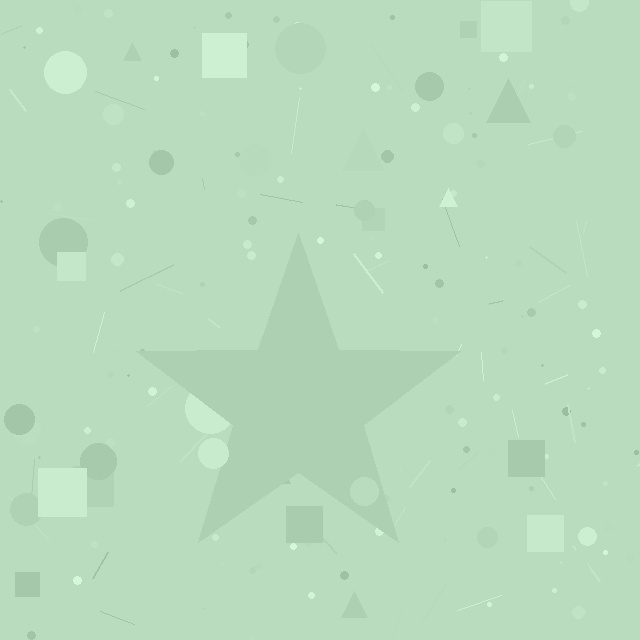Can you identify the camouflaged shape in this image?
The camouflaged shape is a star.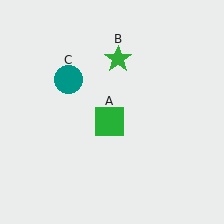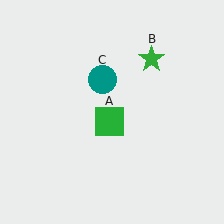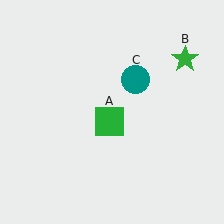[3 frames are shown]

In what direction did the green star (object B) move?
The green star (object B) moved right.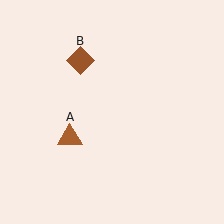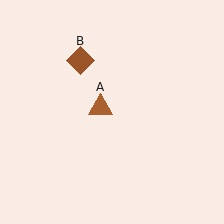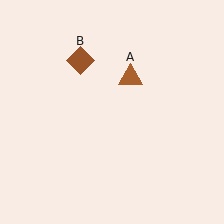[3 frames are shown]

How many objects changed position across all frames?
1 object changed position: brown triangle (object A).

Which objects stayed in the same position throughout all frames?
Brown diamond (object B) remained stationary.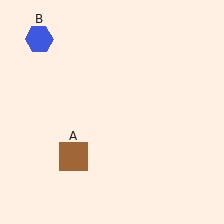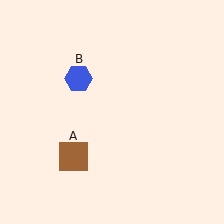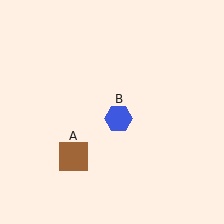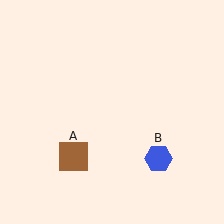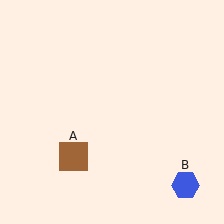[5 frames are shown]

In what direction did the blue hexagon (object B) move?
The blue hexagon (object B) moved down and to the right.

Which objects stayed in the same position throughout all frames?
Brown square (object A) remained stationary.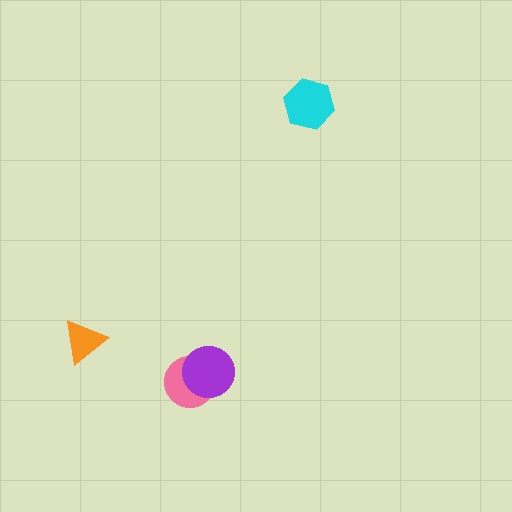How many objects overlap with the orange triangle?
0 objects overlap with the orange triangle.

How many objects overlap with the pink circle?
1 object overlaps with the pink circle.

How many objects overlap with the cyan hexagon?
0 objects overlap with the cyan hexagon.